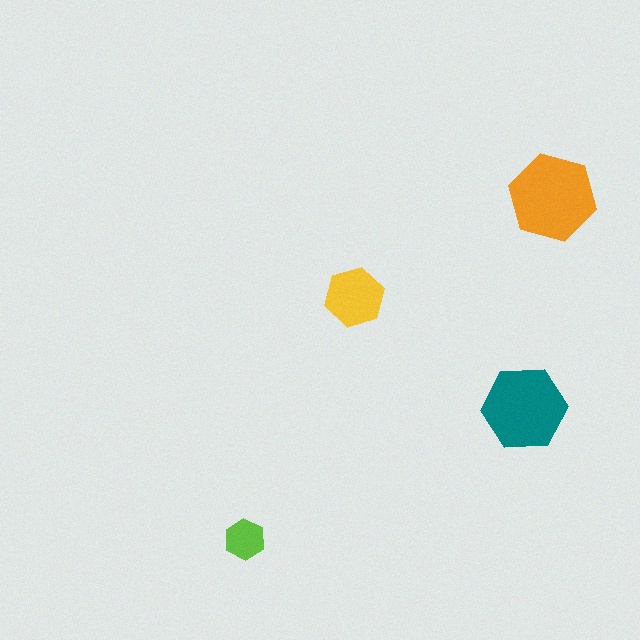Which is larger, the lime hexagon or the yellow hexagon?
The yellow one.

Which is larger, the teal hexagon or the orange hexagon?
The orange one.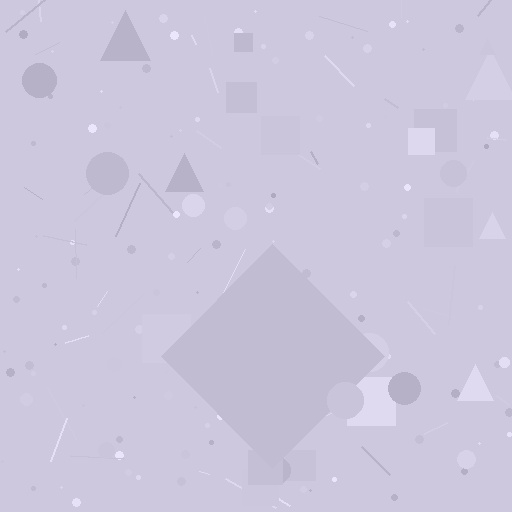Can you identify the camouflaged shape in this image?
The camouflaged shape is a diamond.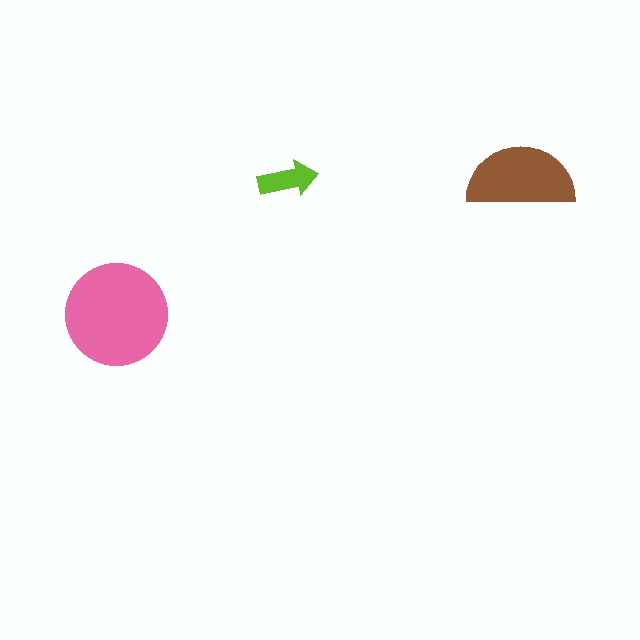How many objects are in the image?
There are 3 objects in the image.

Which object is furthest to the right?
The brown semicircle is rightmost.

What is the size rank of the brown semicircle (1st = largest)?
2nd.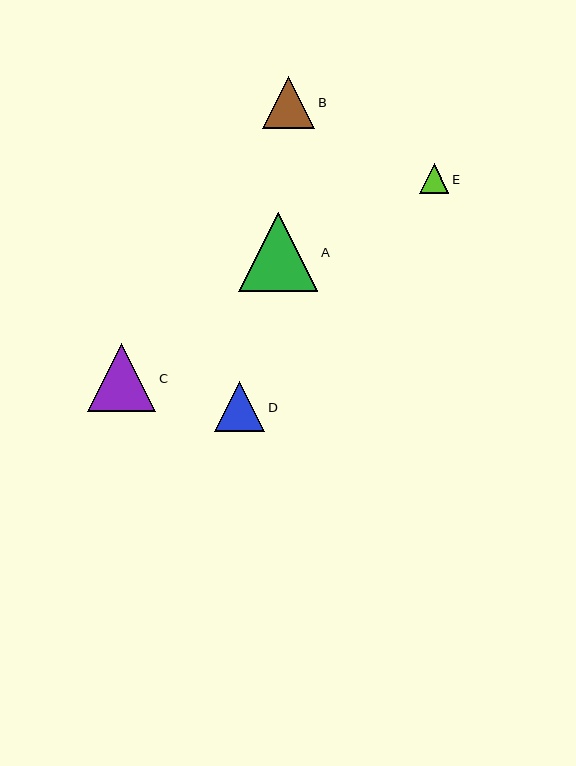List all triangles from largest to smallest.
From largest to smallest: A, C, B, D, E.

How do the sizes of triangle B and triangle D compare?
Triangle B and triangle D are approximately the same size.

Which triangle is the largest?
Triangle A is the largest with a size of approximately 79 pixels.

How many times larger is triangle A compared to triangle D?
Triangle A is approximately 1.6 times the size of triangle D.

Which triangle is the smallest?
Triangle E is the smallest with a size of approximately 29 pixels.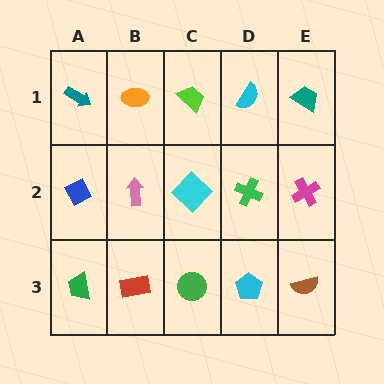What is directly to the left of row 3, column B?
A green trapezoid.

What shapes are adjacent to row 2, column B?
An orange ellipse (row 1, column B), a red rectangle (row 3, column B), a blue diamond (row 2, column A), a cyan diamond (row 2, column C).